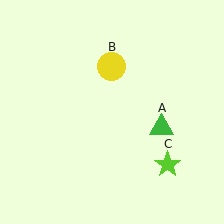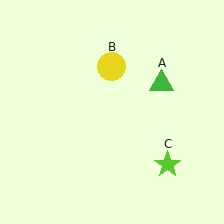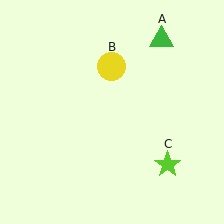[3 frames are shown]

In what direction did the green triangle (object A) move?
The green triangle (object A) moved up.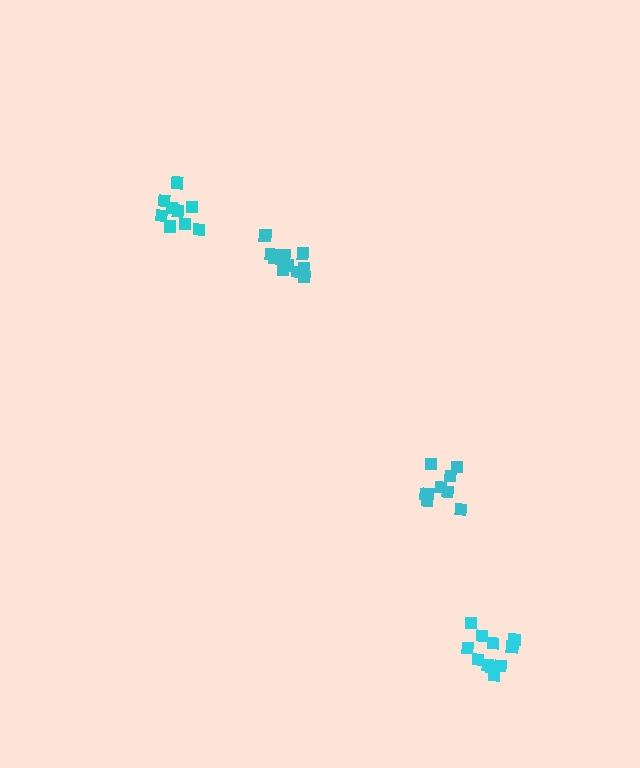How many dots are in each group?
Group 1: 11 dots, Group 2: 9 dots, Group 3: 9 dots, Group 4: 11 dots (40 total).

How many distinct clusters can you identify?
There are 4 distinct clusters.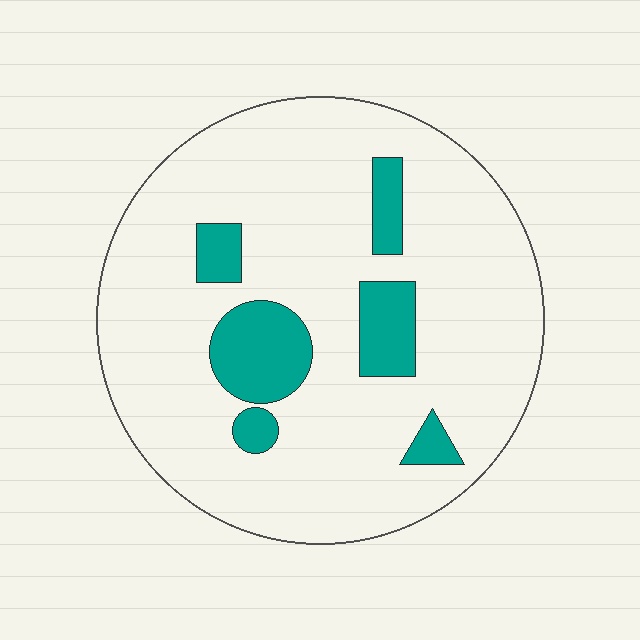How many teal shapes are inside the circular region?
6.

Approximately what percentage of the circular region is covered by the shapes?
Approximately 15%.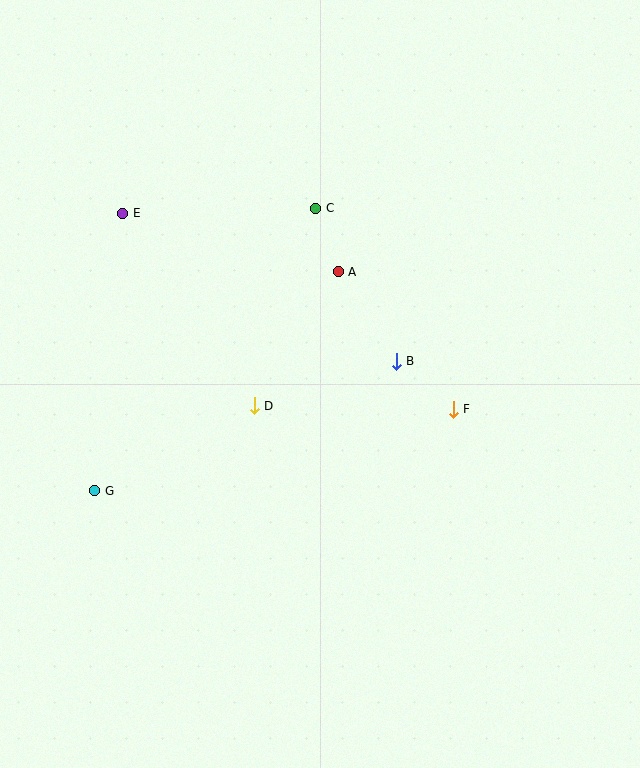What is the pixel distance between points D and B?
The distance between D and B is 149 pixels.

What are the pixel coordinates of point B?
Point B is at (396, 361).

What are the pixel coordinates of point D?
Point D is at (254, 406).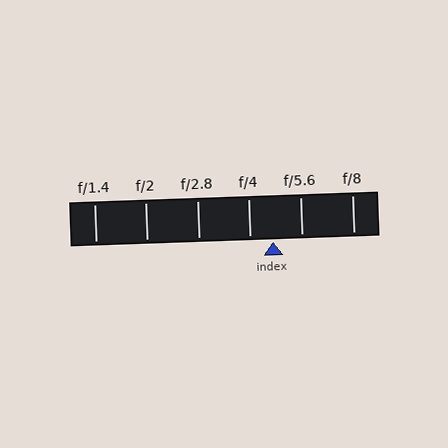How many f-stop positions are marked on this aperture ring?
There are 6 f-stop positions marked.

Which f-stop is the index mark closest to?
The index mark is closest to f/4.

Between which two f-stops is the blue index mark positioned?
The index mark is between f/4 and f/5.6.